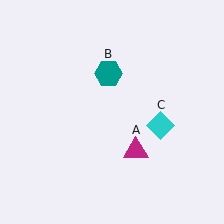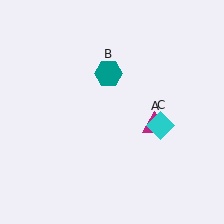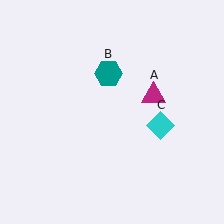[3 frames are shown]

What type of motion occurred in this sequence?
The magenta triangle (object A) rotated counterclockwise around the center of the scene.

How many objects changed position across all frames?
1 object changed position: magenta triangle (object A).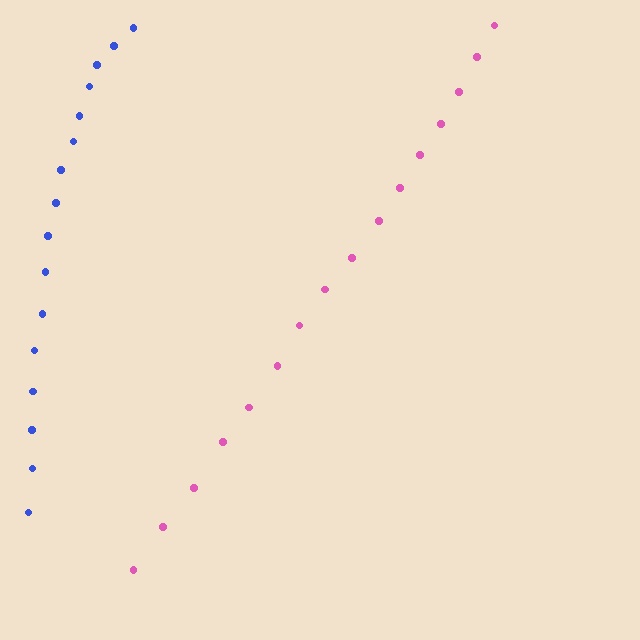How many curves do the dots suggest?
There are 2 distinct paths.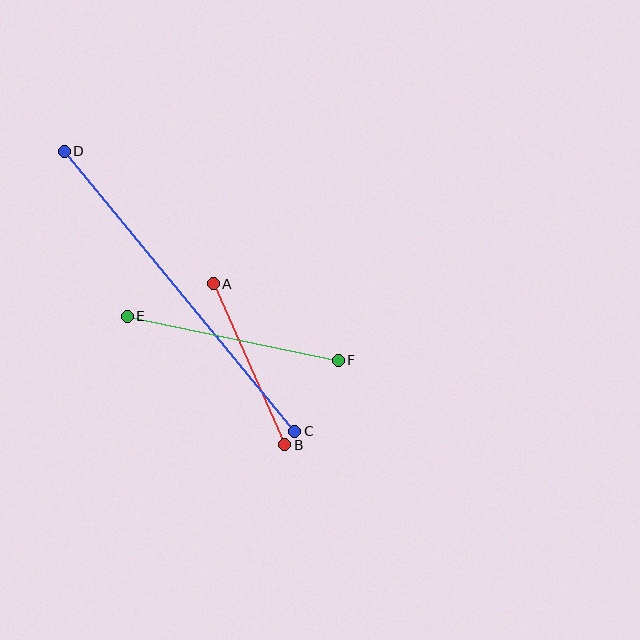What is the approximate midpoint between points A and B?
The midpoint is at approximately (249, 364) pixels.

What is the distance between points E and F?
The distance is approximately 216 pixels.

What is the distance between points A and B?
The distance is approximately 176 pixels.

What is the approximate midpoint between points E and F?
The midpoint is at approximately (233, 338) pixels.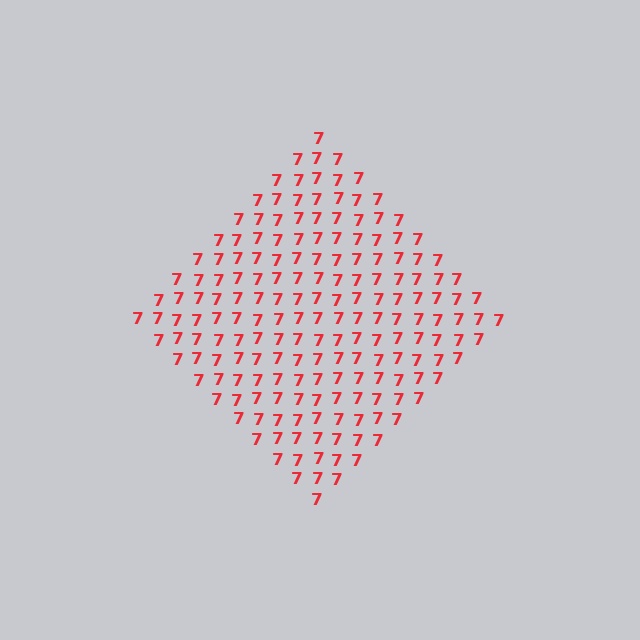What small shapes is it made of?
It is made of small digit 7's.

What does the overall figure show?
The overall figure shows a diamond.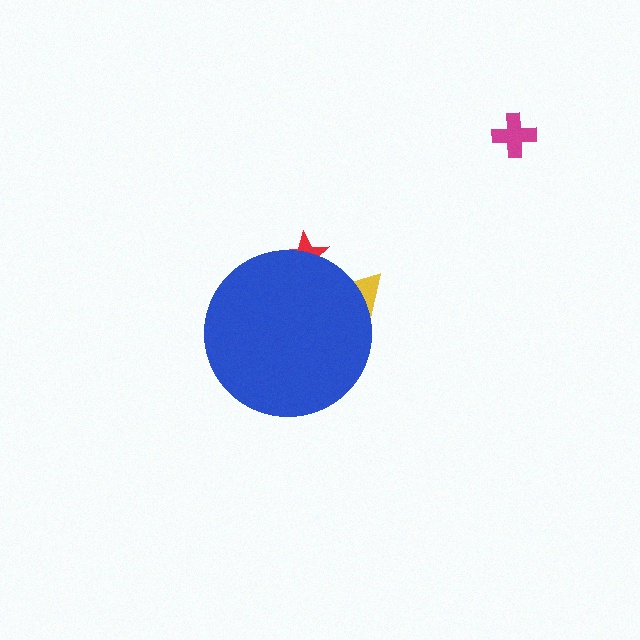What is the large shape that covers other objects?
A blue circle.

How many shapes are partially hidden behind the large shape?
2 shapes are partially hidden.